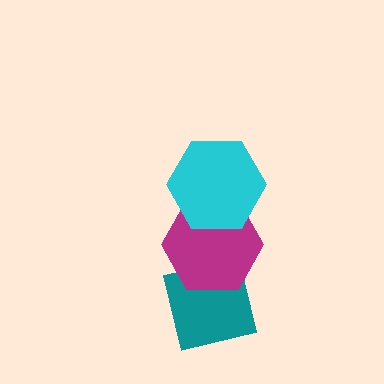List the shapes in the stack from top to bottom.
From top to bottom: the cyan hexagon, the magenta hexagon, the teal square.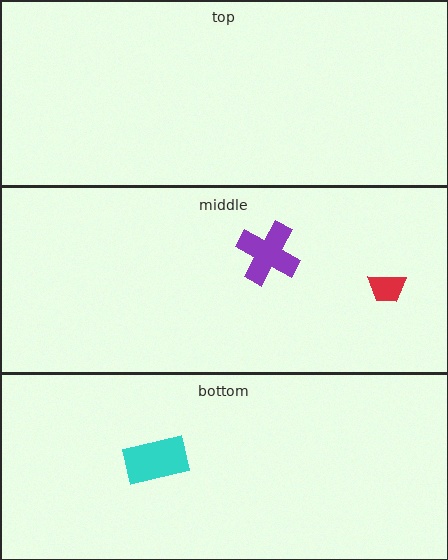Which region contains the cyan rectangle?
The bottom region.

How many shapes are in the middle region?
2.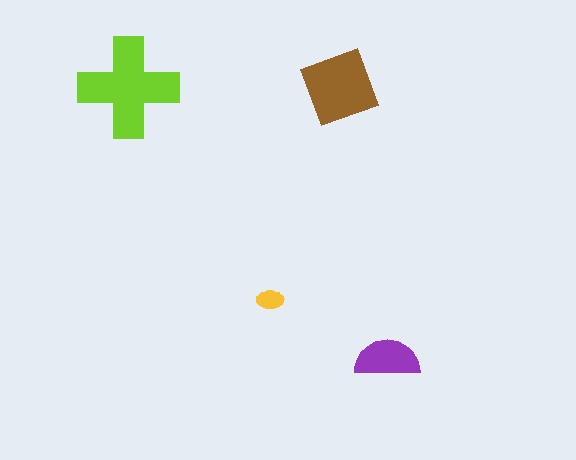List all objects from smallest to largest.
The yellow ellipse, the purple semicircle, the brown diamond, the lime cross.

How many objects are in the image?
There are 4 objects in the image.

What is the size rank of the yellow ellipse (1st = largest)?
4th.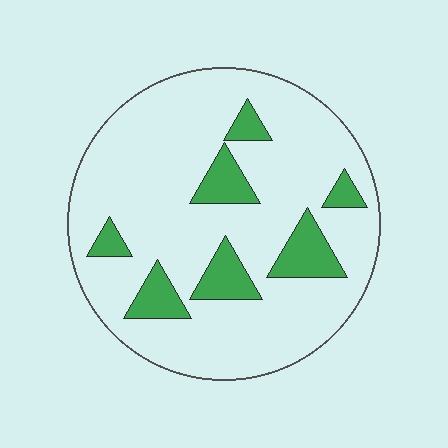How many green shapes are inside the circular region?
7.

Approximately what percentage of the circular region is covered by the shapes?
Approximately 15%.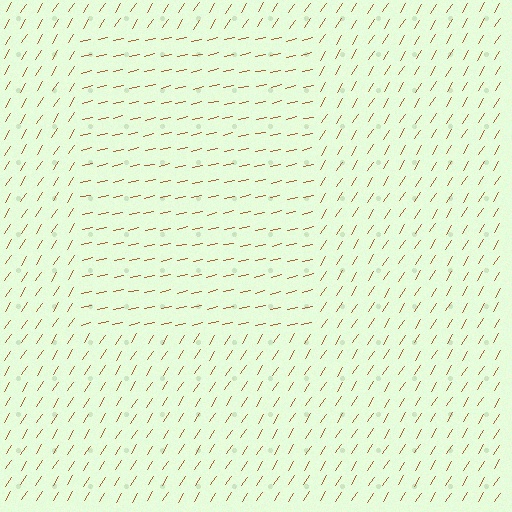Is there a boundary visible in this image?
Yes, there is a texture boundary formed by a change in line orientation.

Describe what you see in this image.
The image is filled with small brown line segments. A rectangle region in the image has lines oriented differently from the surrounding lines, creating a visible texture boundary.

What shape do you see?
I see a rectangle.